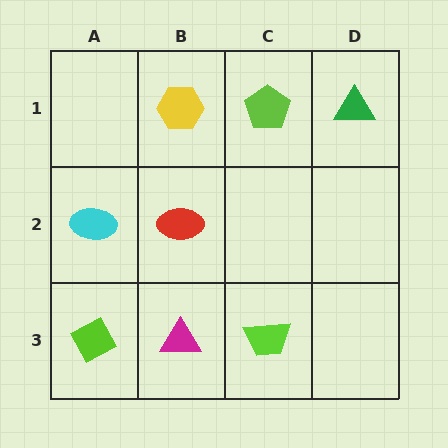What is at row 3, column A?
A lime diamond.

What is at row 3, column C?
A lime trapezoid.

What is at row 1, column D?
A green triangle.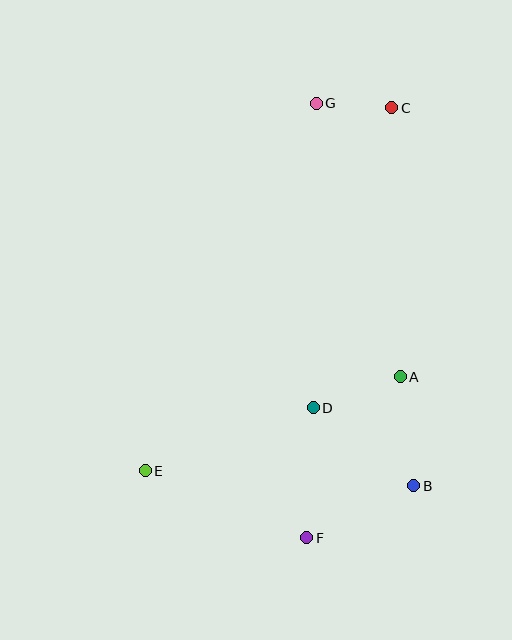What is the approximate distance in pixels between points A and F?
The distance between A and F is approximately 186 pixels.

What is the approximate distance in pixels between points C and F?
The distance between C and F is approximately 438 pixels.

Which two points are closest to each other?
Points C and G are closest to each other.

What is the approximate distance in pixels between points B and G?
The distance between B and G is approximately 395 pixels.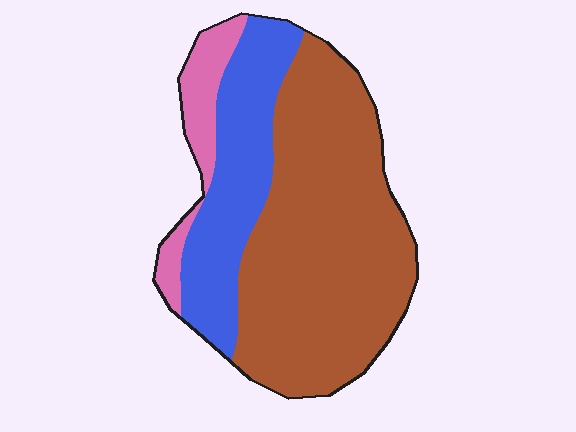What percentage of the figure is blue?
Blue takes up about one quarter (1/4) of the figure.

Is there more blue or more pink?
Blue.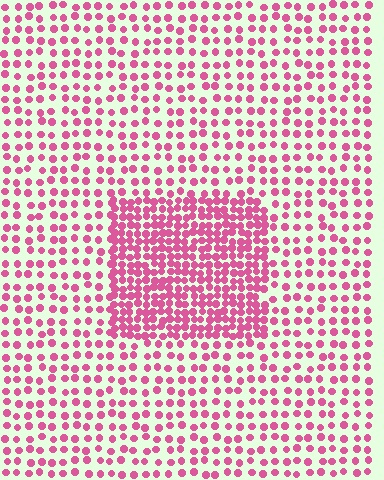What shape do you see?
I see a rectangle.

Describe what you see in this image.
The image contains small pink elements arranged at two different densities. A rectangle-shaped region is visible where the elements are more densely packed than the surrounding area.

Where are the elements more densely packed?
The elements are more densely packed inside the rectangle boundary.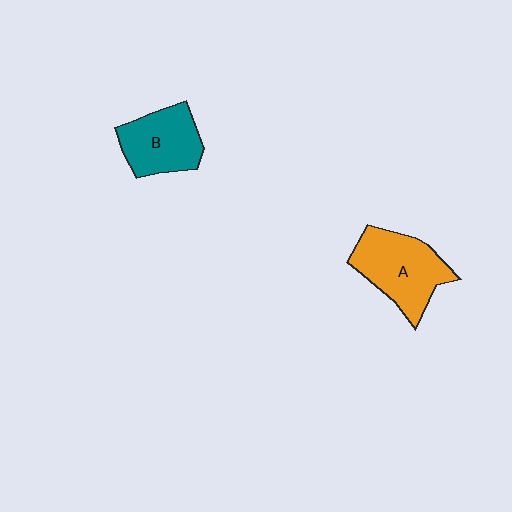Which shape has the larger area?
Shape A (orange).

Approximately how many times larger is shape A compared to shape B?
Approximately 1.2 times.